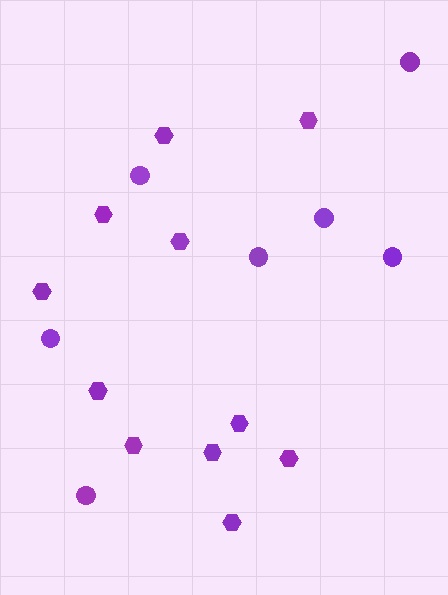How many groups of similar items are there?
There are 2 groups: one group of hexagons (11) and one group of circles (7).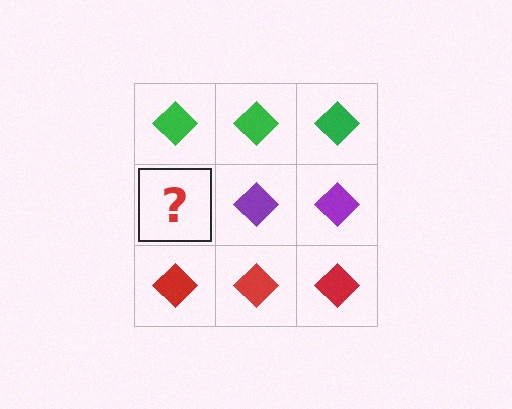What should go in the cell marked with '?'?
The missing cell should contain a purple diamond.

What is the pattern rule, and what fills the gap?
The rule is that each row has a consistent color. The gap should be filled with a purple diamond.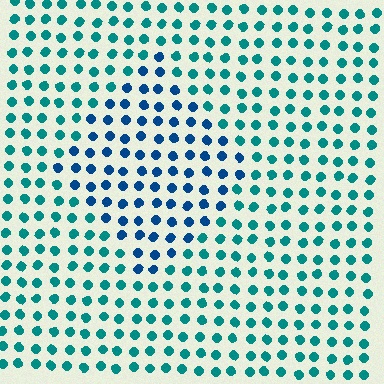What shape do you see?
I see a diamond.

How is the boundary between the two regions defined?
The boundary is defined purely by a slight shift in hue (about 34 degrees). Spacing, size, and orientation are identical on both sides.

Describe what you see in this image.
The image is filled with small teal elements in a uniform arrangement. A diamond-shaped region is visible where the elements are tinted to a slightly different hue, forming a subtle color boundary.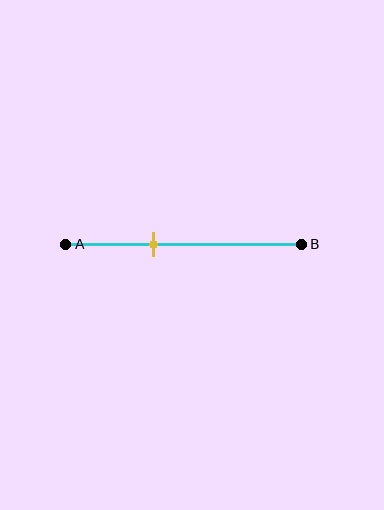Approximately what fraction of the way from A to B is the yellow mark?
The yellow mark is approximately 35% of the way from A to B.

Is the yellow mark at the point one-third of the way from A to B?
No, the mark is at about 35% from A, not at the 33% one-third point.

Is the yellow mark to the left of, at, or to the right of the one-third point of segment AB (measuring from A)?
The yellow mark is to the right of the one-third point of segment AB.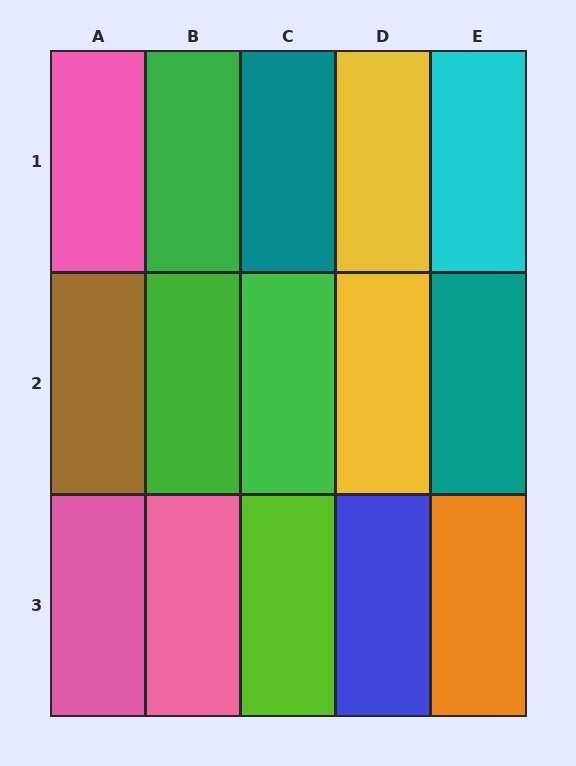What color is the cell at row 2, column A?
Brown.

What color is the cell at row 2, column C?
Green.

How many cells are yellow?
2 cells are yellow.